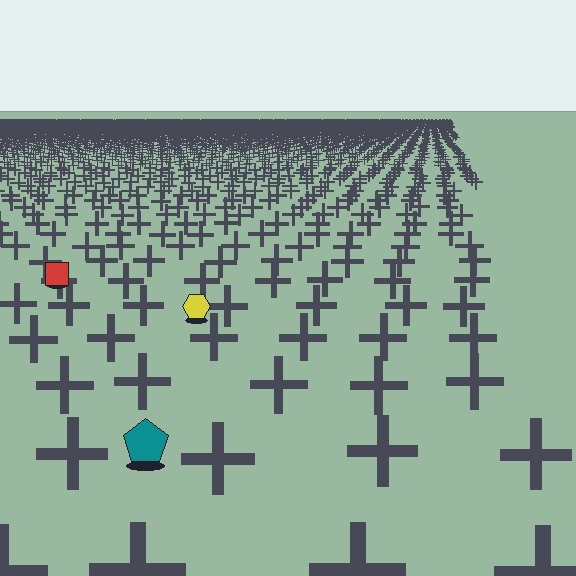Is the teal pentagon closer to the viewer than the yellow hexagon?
Yes. The teal pentagon is closer — you can tell from the texture gradient: the ground texture is coarser near it.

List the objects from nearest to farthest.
From nearest to farthest: the teal pentagon, the yellow hexagon, the red square.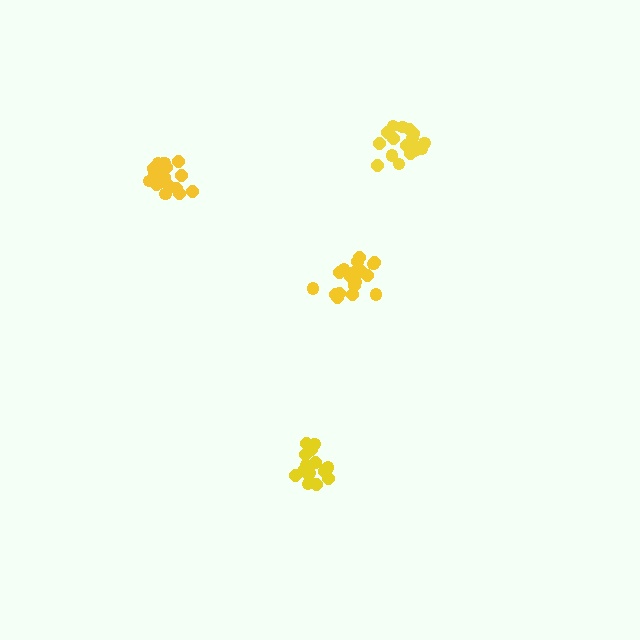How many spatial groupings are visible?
There are 4 spatial groupings.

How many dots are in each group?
Group 1: 17 dots, Group 2: 19 dots, Group 3: 17 dots, Group 4: 20 dots (73 total).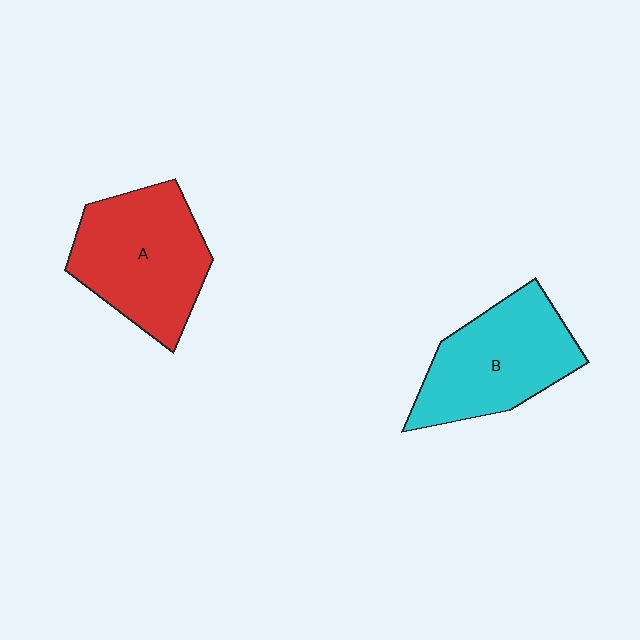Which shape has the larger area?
Shape A (red).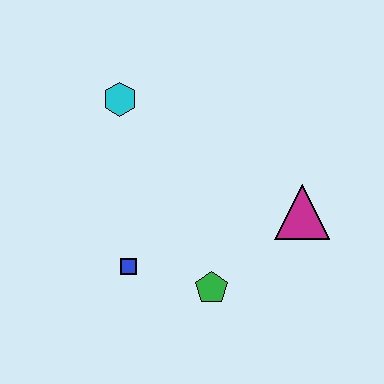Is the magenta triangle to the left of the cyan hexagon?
No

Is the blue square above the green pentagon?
Yes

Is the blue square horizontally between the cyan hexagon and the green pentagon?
Yes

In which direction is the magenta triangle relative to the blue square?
The magenta triangle is to the right of the blue square.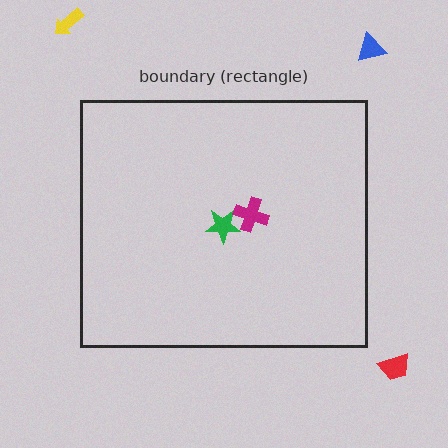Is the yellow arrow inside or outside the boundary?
Outside.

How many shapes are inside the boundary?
2 inside, 3 outside.